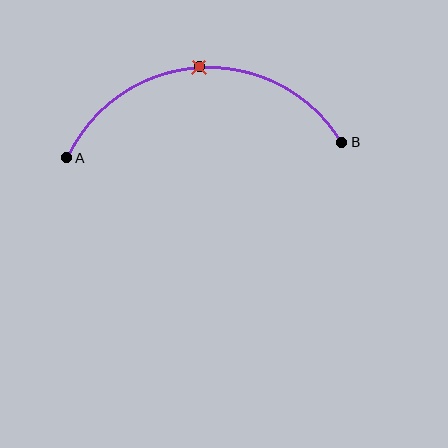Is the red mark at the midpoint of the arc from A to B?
Yes. The red mark lies on the arc at equal arc-length from both A and B — it is the arc midpoint.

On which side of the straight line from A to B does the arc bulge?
The arc bulges above the straight line connecting A and B.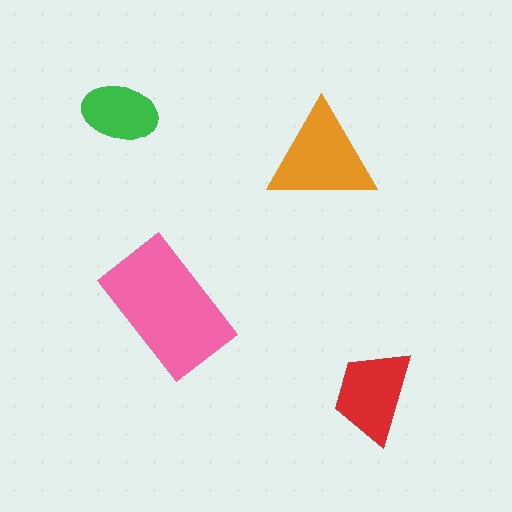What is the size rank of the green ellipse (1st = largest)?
4th.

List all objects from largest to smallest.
The pink rectangle, the orange triangle, the red trapezoid, the green ellipse.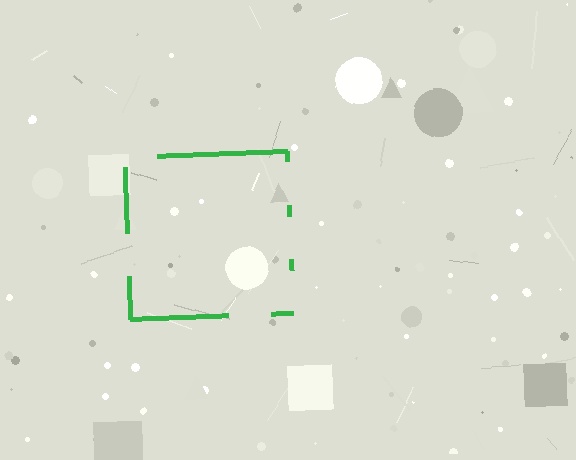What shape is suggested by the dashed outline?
The dashed outline suggests a square.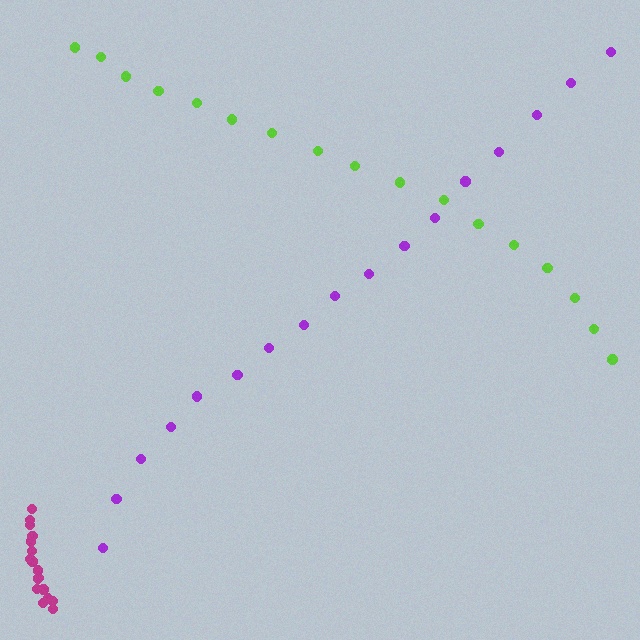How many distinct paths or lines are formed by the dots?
There are 3 distinct paths.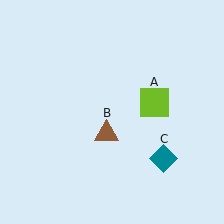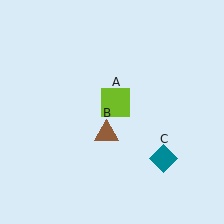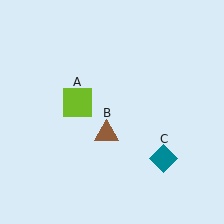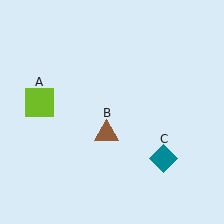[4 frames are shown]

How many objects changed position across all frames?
1 object changed position: lime square (object A).